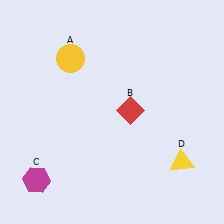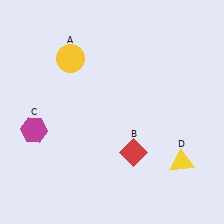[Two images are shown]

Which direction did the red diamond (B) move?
The red diamond (B) moved down.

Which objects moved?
The objects that moved are: the red diamond (B), the magenta hexagon (C).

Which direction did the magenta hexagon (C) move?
The magenta hexagon (C) moved up.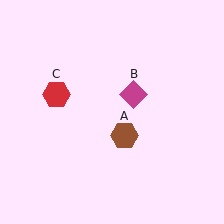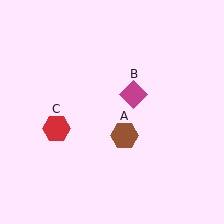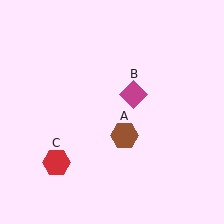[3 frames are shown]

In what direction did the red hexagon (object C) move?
The red hexagon (object C) moved down.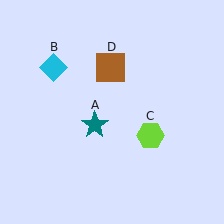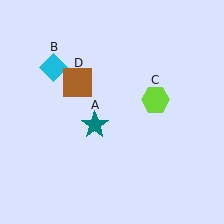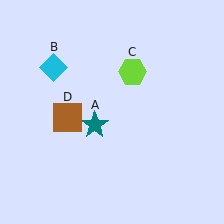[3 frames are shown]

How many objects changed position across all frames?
2 objects changed position: lime hexagon (object C), brown square (object D).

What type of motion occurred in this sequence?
The lime hexagon (object C), brown square (object D) rotated counterclockwise around the center of the scene.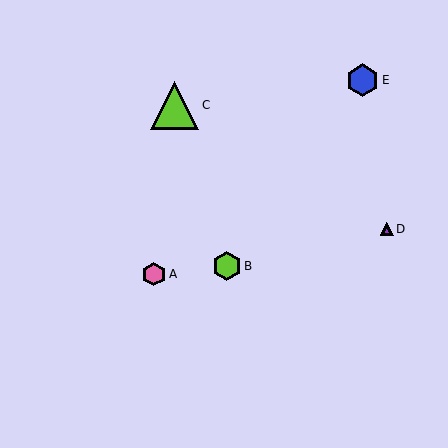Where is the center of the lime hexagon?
The center of the lime hexagon is at (227, 266).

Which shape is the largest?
The lime triangle (labeled C) is the largest.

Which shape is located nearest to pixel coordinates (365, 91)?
The blue hexagon (labeled E) at (363, 80) is nearest to that location.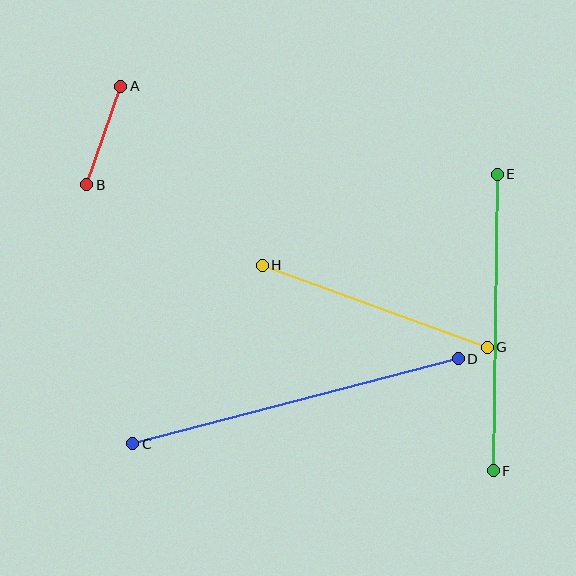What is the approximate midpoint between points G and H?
The midpoint is at approximately (375, 306) pixels.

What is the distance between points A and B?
The distance is approximately 104 pixels.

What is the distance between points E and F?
The distance is approximately 296 pixels.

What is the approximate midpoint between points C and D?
The midpoint is at approximately (295, 401) pixels.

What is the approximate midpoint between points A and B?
The midpoint is at approximately (104, 135) pixels.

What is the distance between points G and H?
The distance is approximately 239 pixels.